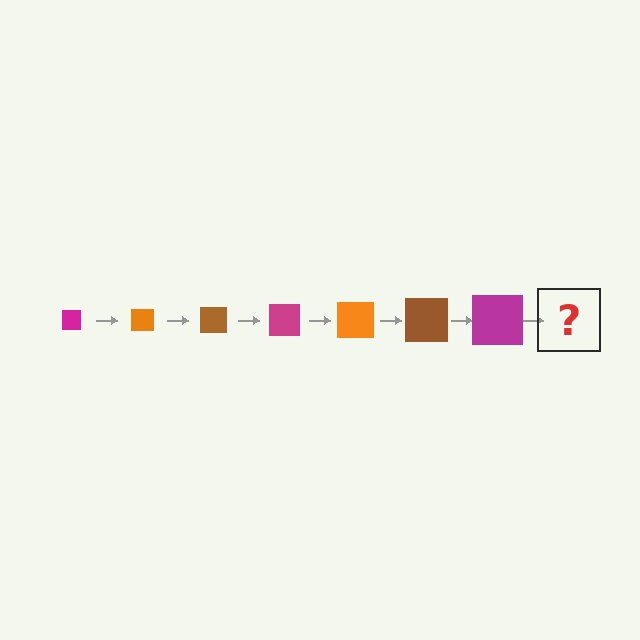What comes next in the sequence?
The next element should be an orange square, larger than the previous one.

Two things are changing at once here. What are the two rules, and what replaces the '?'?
The two rules are that the square grows larger each step and the color cycles through magenta, orange, and brown. The '?' should be an orange square, larger than the previous one.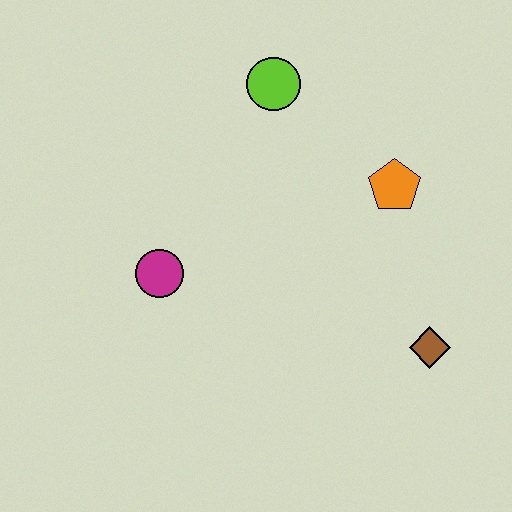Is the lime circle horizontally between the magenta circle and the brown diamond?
Yes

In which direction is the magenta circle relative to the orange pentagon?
The magenta circle is to the left of the orange pentagon.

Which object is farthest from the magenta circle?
The brown diamond is farthest from the magenta circle.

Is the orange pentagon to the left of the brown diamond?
Yes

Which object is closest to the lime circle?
The orange pentagon is closest to the lime circle.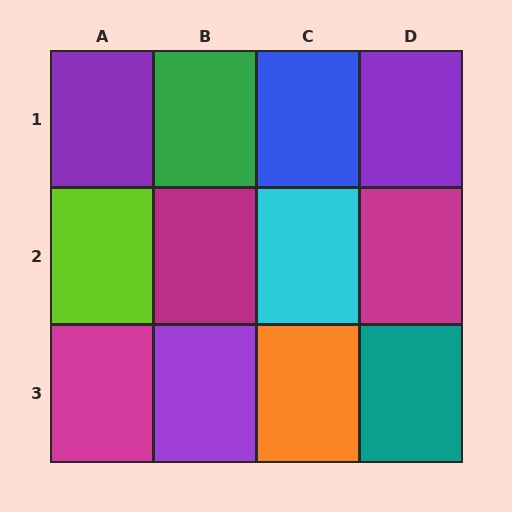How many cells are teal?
1 cell is teal.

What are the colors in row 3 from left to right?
Magenta, purple, orange, teal.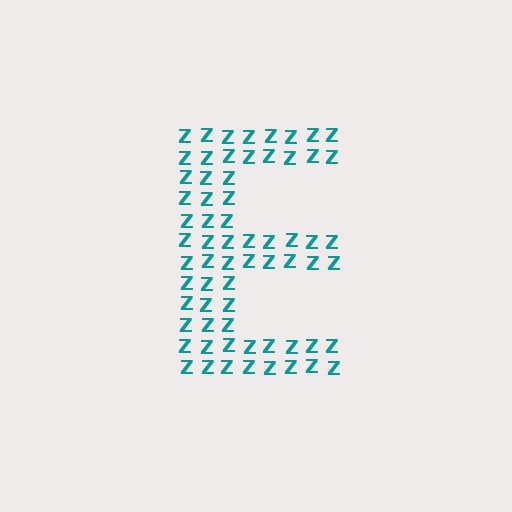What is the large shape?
The large shape is the letter E.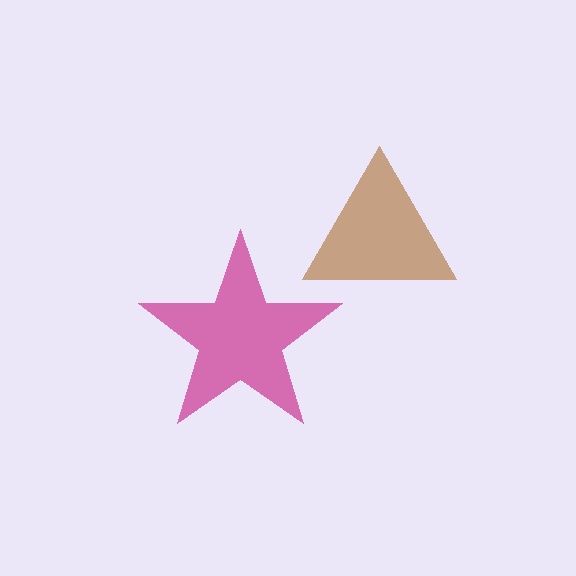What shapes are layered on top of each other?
The layered shapes are: a brown triangle, a magenta star.